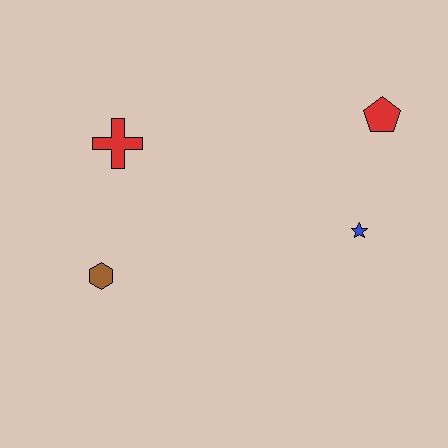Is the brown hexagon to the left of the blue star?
Yes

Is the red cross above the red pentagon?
No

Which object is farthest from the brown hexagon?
The red pentagon is farthest from the brown hexagon.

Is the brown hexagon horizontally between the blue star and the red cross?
No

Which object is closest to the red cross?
The brown hexagon is closest to the red cross.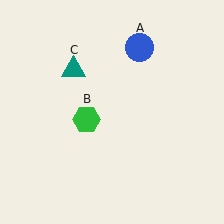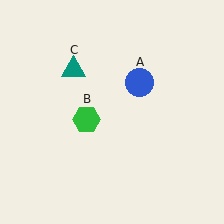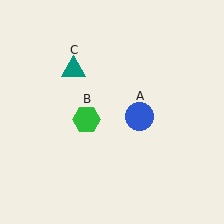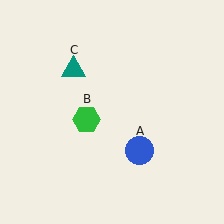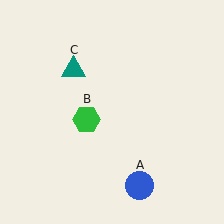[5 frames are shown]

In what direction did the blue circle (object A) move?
The blue circle (object A) moved down.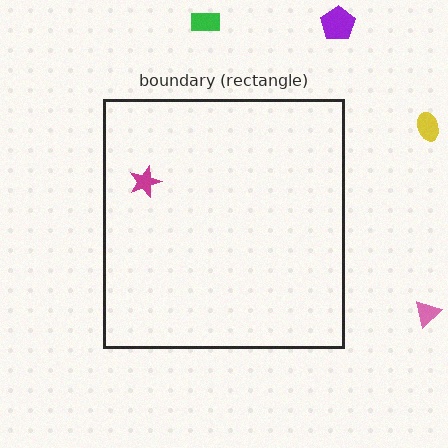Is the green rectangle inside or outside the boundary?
Outside.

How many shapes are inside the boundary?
1 inside, 4 outside.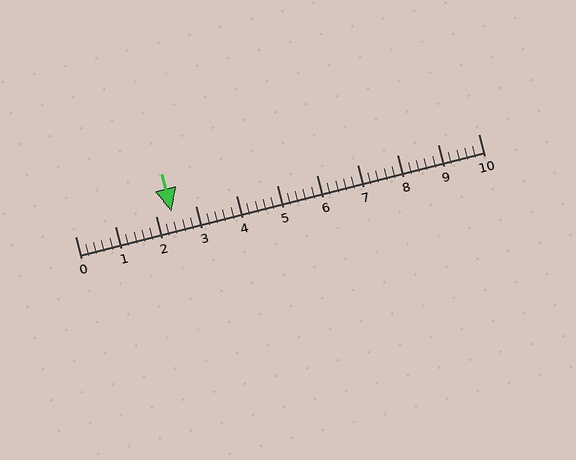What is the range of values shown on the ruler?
The ruler shows values from 0 to 10.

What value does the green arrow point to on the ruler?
The green arrow points to approximately 2.4.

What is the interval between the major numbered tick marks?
The major tick marks are spaced 1 units apart.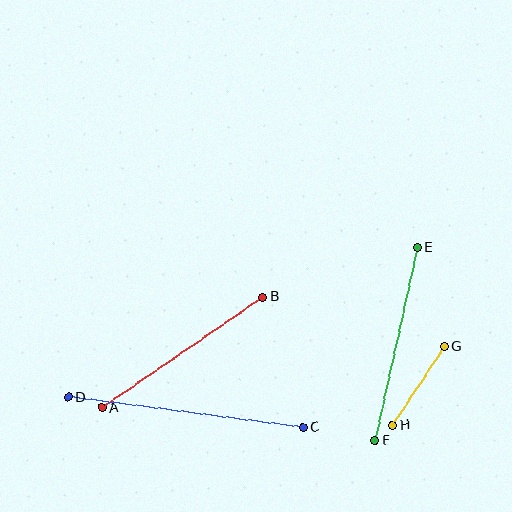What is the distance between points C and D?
The distance is approximately 236 pixels.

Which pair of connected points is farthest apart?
Points C and D are farthest apart.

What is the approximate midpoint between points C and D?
The midpoint is at approximately (186, 412) pixels.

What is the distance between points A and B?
The distance is approximately 195 pixels.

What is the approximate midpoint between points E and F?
The midpoint is at approximately (396, 344) pixels.